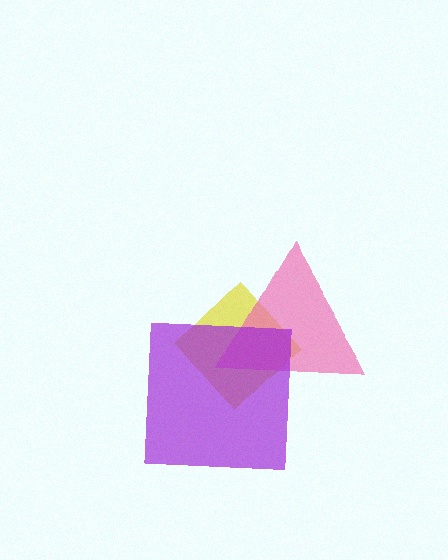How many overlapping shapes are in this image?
There are 3 overlapping shapes in the image.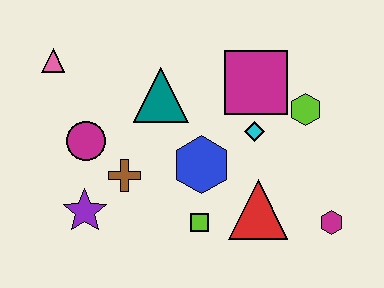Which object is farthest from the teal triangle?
The magenta hexagon is farthest from the teal triangle.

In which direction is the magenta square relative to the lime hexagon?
The magenta square is to the left of the lime hexagon.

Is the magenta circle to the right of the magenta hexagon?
No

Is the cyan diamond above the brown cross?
Yes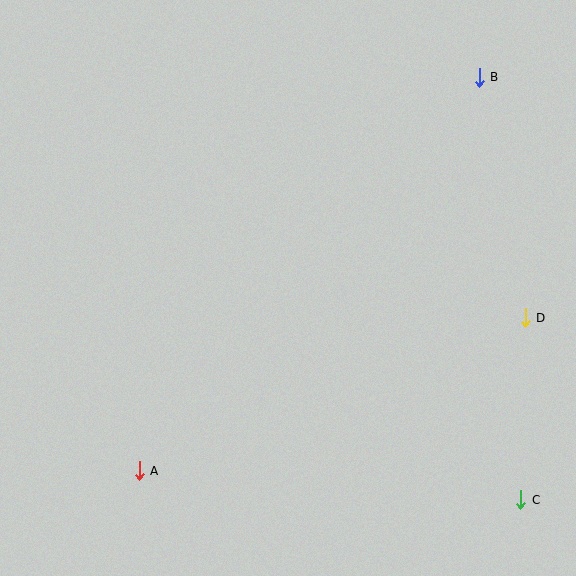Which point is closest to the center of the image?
Point A at (139, 471) is closest to the center.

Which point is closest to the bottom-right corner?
Point C is closest to the bottom-right corner.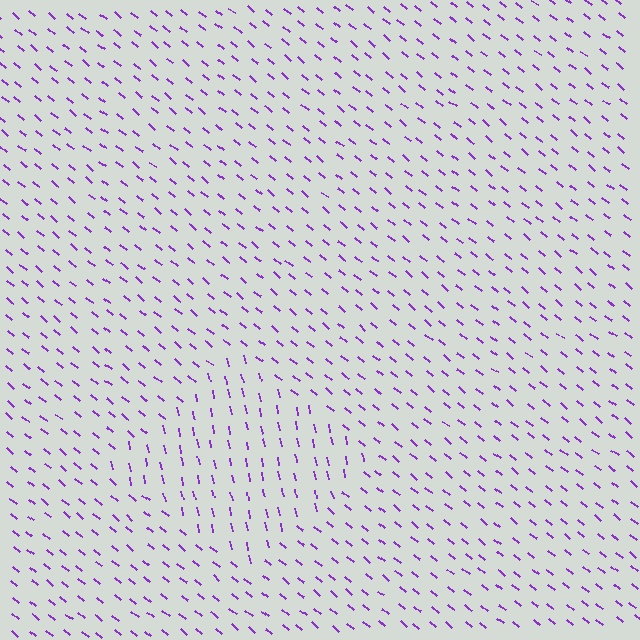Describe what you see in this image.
The image is filled with small purple line segments. A diamond region in the image has lines oriented differently from the surrounding lines, creating a visible texture boundary.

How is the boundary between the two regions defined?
The boundary is defined purely by a change in line orientation (approximately 39 degrees difference). All lines are the same color and thickness.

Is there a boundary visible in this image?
Yes, there is a texture boundary formed by a change in line orientation.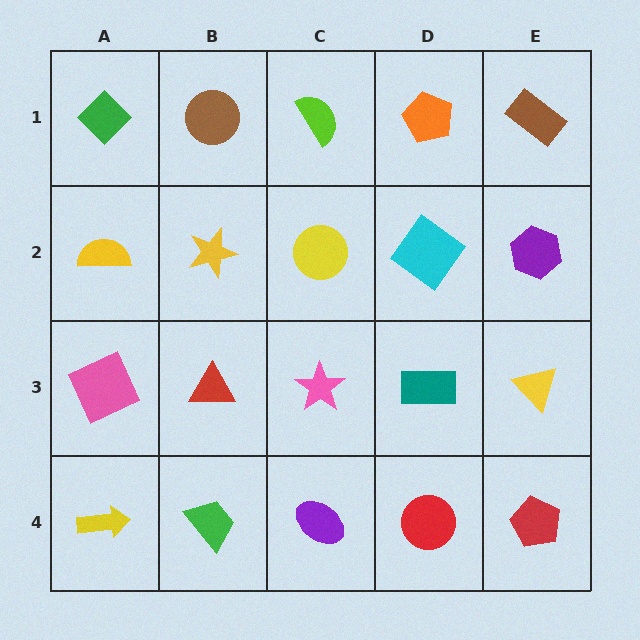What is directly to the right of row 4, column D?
A red pentagon.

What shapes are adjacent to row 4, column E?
A yellow triangle (row 3, column E), a red circle (row 4, column D).